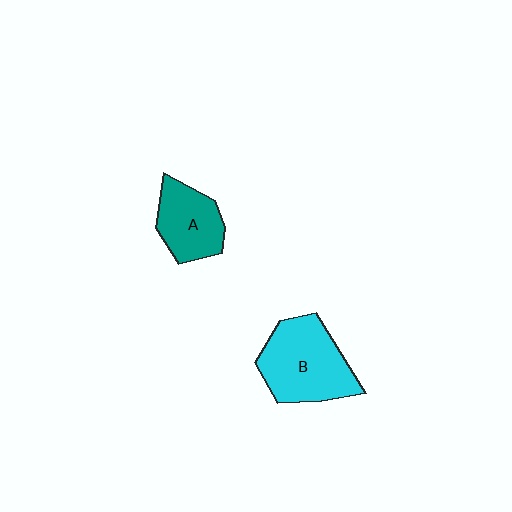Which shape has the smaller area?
Shape A (teal).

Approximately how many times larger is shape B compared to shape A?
Approximately 1.5 times.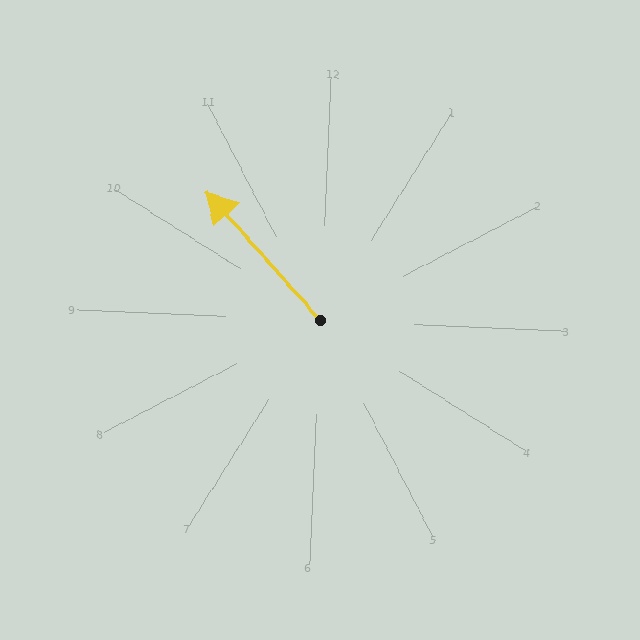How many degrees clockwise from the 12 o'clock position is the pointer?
Approximately 316 degrees.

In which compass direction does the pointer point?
Northwest.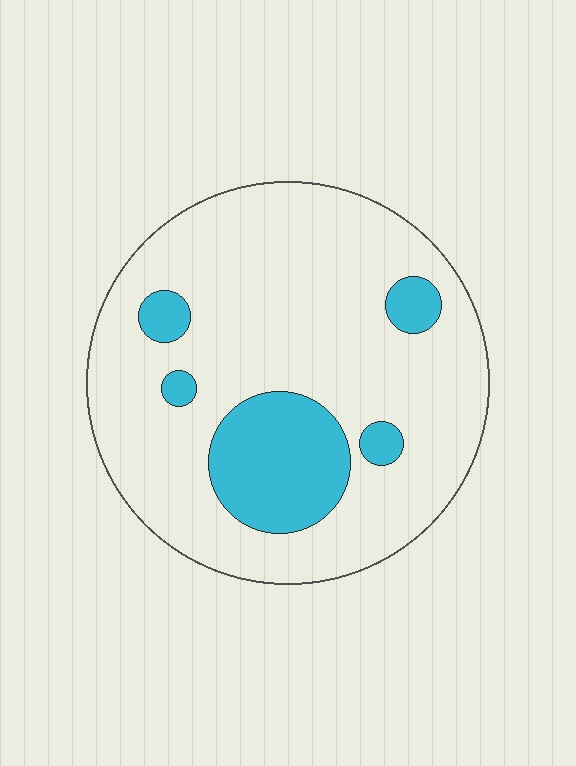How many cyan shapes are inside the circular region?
5.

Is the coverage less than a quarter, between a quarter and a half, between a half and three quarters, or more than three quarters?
Less than a quarter.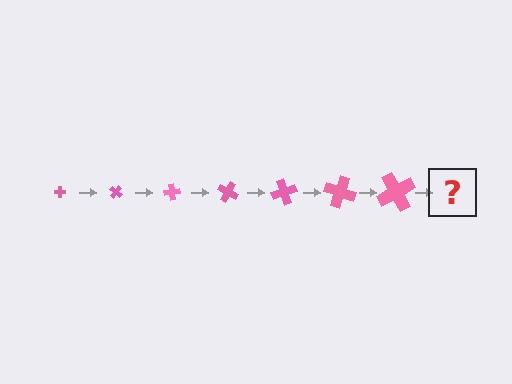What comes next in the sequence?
The next element should be a cross, larger than the previous one and rotated 280 degrees from the start.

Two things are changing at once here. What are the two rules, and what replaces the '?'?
The two rules are that the cross grows larger each step and it rotates 40 degrees each step. The '?' should be a cross, larger than the previous one and rotated 280 degrees from the start.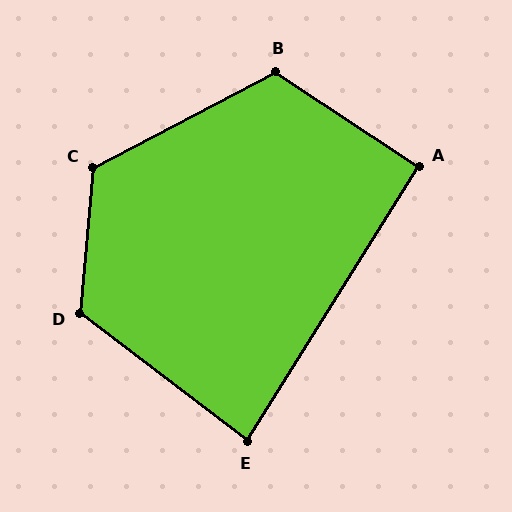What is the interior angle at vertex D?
Approximately 122 degrees (obtuse).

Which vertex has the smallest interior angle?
E, at approximately 85 degrees.